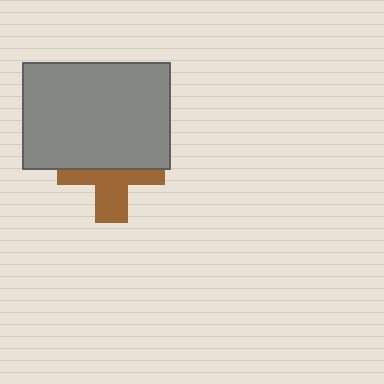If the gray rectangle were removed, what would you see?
You would see the complete brown cross.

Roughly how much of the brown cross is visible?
About half of it is visible (roughly 49%).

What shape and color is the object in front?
The object in front is a gray rectangle.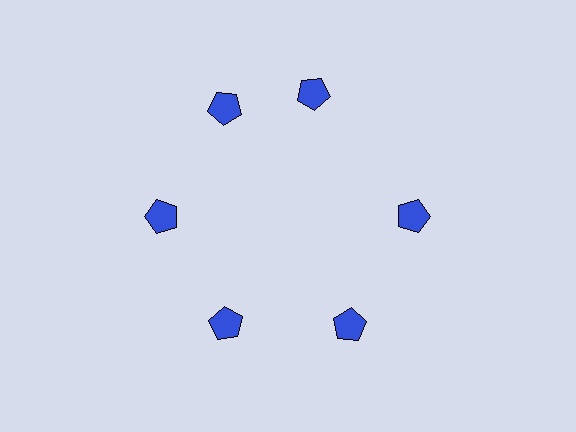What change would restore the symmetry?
The symmetry would be restored by rotating it back into even spacing with its neighbors so that all 6 pentagons sit at equal angles and equal distance from the center.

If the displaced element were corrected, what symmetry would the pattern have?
It would have 6-fold rotational symmetry — the pattern would map onto itself every 60 degrees.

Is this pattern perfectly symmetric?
No. The 6 blue pentagons are arranged in a ring, but one element near the 1 o'clock position is rotated out of alignment along the ring, breaking the 6-fold rotational symmetry.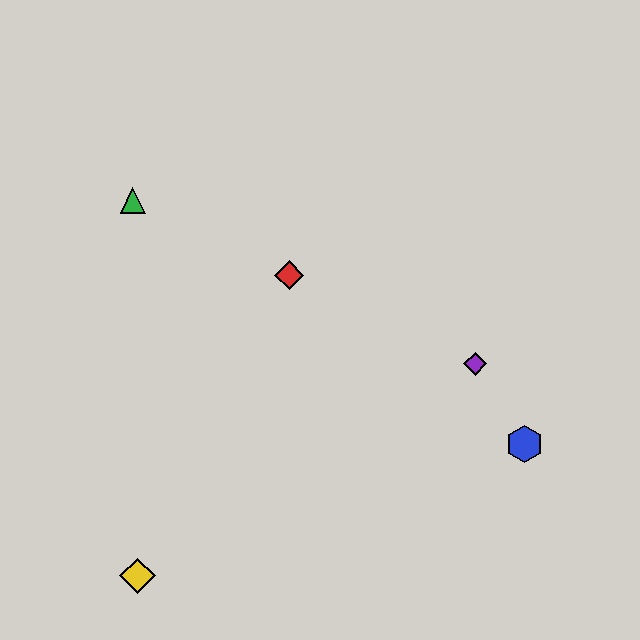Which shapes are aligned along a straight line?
The red diamond, the green triangle, the purple diamond are aligned along a straight line.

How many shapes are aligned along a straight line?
3 shapes (the red diamond, the green triangle, the purple diamond) are aligned along a straight line.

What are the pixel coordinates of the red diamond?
The red diamond is at (289, 275).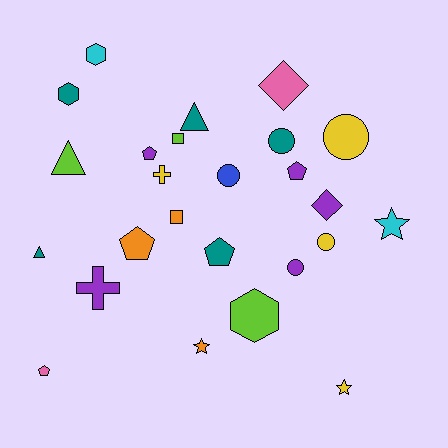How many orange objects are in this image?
There are 3 orange objects.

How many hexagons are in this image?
There are 3 hexagons.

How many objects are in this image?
There are 25 objects.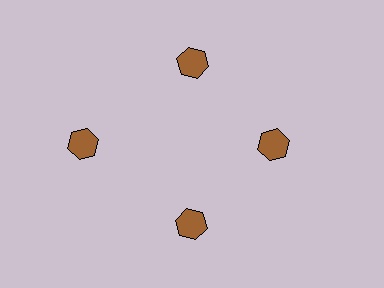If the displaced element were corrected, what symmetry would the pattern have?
It would have 4-fold rotational symmetry — the pattern would map onto itself every 90 degrees.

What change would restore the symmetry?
The symmetry would be restored by moving it inward, back onto the ring so that all 4 hexagons sit at equal angles and equal distance from the center.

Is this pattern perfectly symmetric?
No. The 4 brown hexagons are arranged in a ring, but one element near the 9 o'clock position is pushed outward from the center, breaking the 4-fold rotational symmetry.